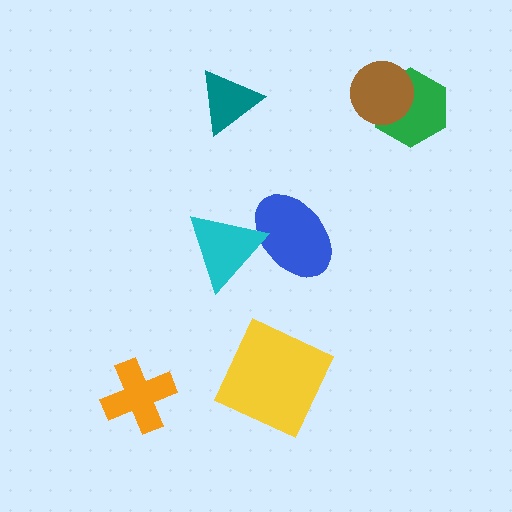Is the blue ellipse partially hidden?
Yes, it is partially covered by another shape.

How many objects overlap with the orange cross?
0 objects overlap with the orange cross.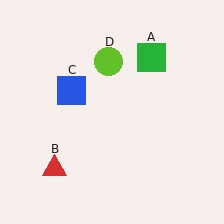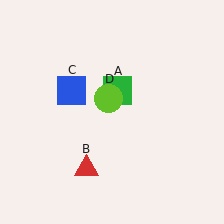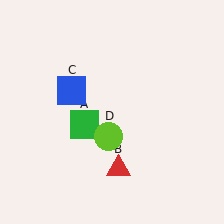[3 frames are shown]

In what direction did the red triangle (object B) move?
The red triangle (object B) moved right.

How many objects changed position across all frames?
3 objects changed position: green square (object A), red triangle (object B), lime circle (object D).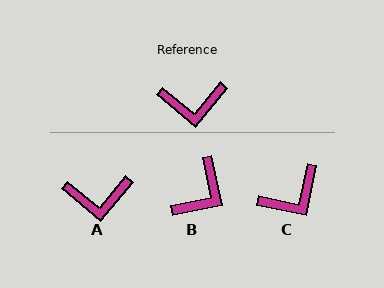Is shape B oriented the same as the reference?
No, it is off by about 51 degrees.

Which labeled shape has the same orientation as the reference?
A.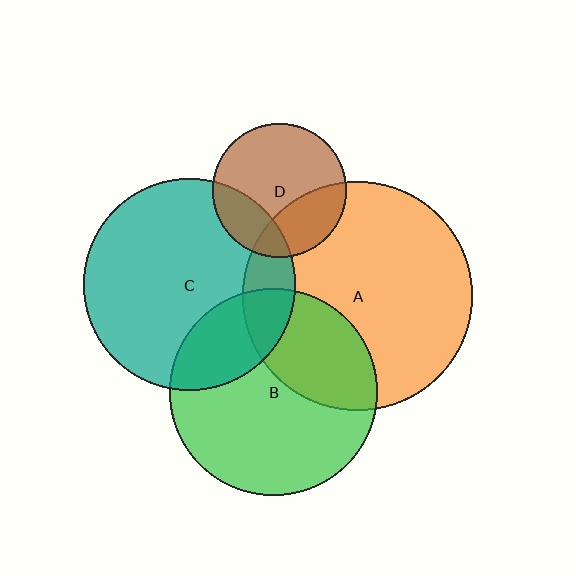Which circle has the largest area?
Circle A (orange).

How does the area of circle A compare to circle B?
Approximately 1.2 times.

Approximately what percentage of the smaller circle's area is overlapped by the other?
Approximately 25%.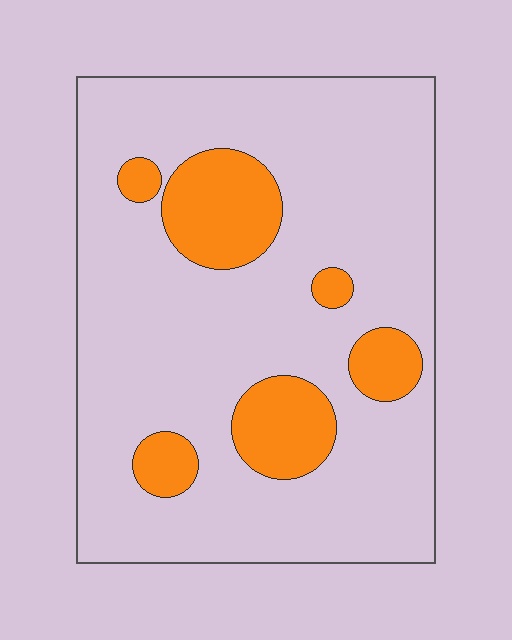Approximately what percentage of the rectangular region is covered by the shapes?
Approximately 20%.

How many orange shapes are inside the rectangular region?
6.